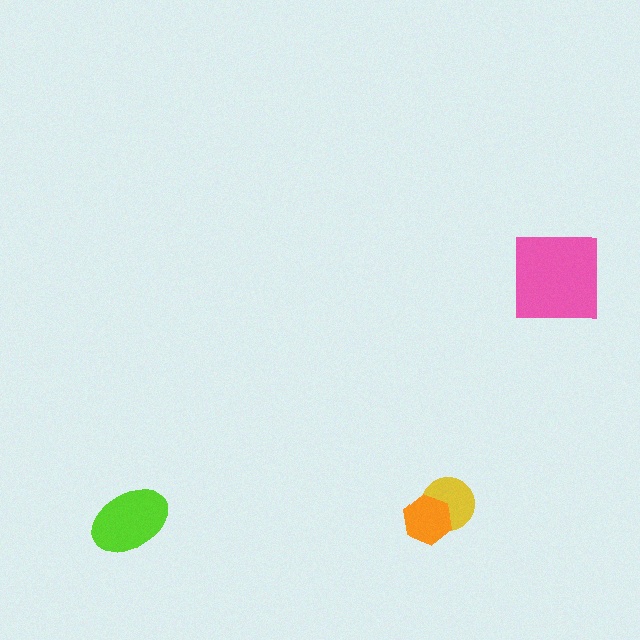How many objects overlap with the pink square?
0 objects overlap with the pink square.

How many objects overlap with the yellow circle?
1 object overlaps with the yellow circle.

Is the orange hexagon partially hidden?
No, no other shape covers it.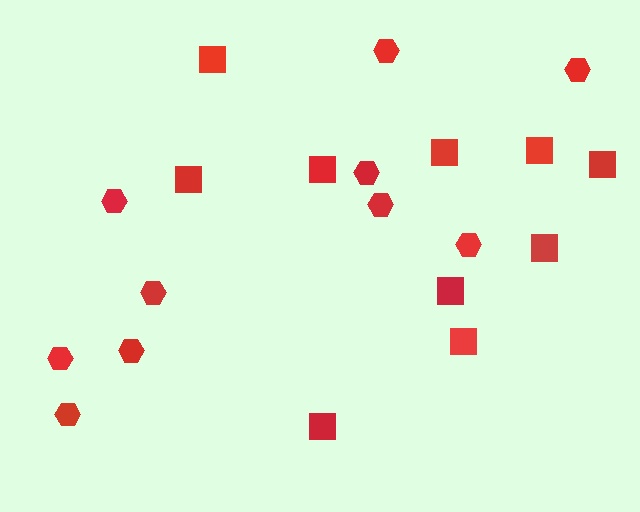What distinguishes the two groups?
There are 2 groups: one group of squares (10) and one group of hexagons (10).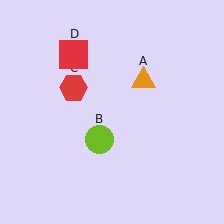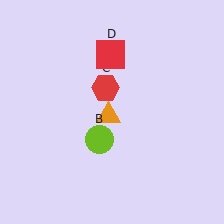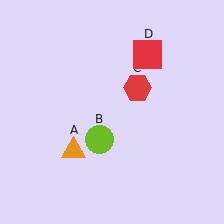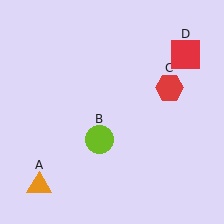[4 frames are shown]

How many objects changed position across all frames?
3 objects changed position: orange triangle (object A), red hexagon (object C), red square (object D).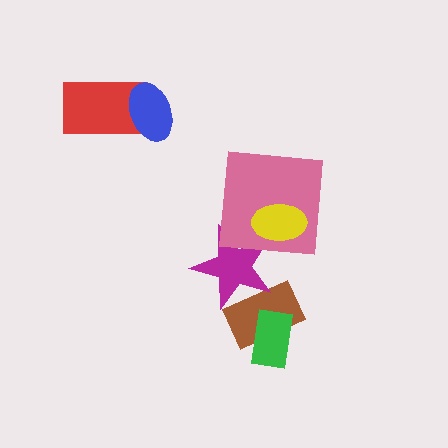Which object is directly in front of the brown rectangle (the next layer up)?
The magenta star is directly in front of the brown rectangle.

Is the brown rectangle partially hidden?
Yes, it is partially covered by another shape.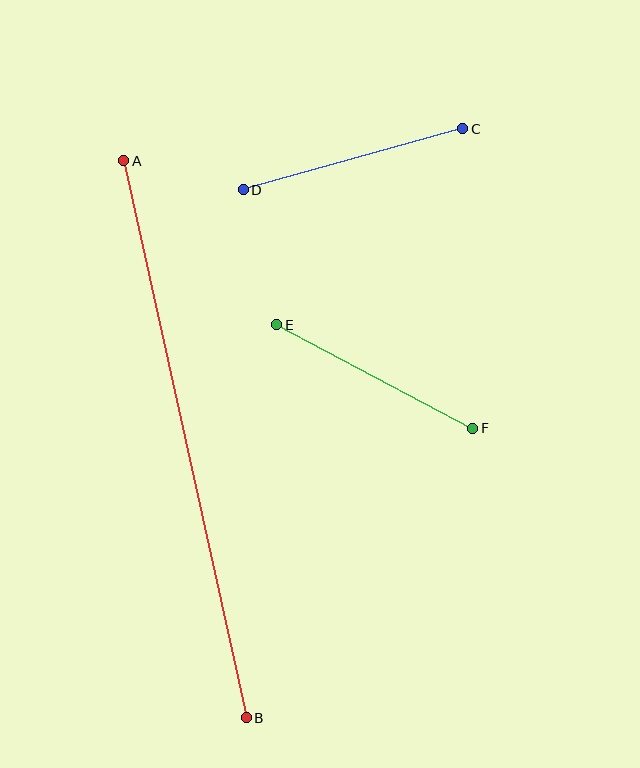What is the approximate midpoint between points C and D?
The midpoint is at approximately (353, 159) pixels.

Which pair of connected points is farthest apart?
Points A and B are farthest apart.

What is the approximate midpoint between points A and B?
The midpoint is at approximately (185, 439) pixels.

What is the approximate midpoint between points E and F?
The midpoint is at approximately (375, 377) pixels.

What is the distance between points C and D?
The distance is approximately 228 pixels.